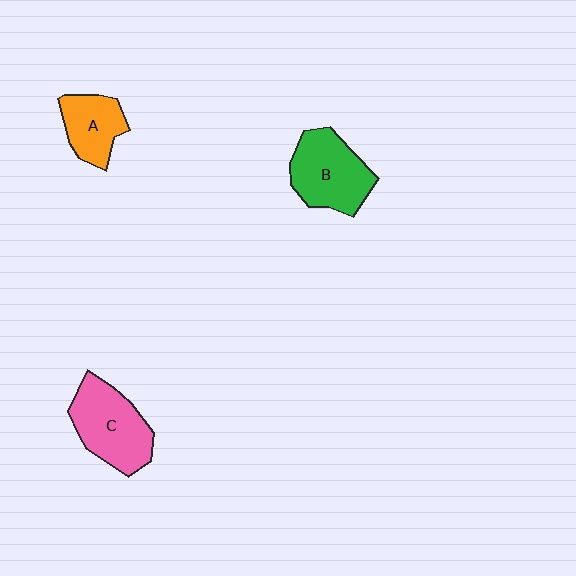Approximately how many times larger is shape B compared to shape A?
Approximately 1.5 times.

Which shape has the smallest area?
Shape A (orange).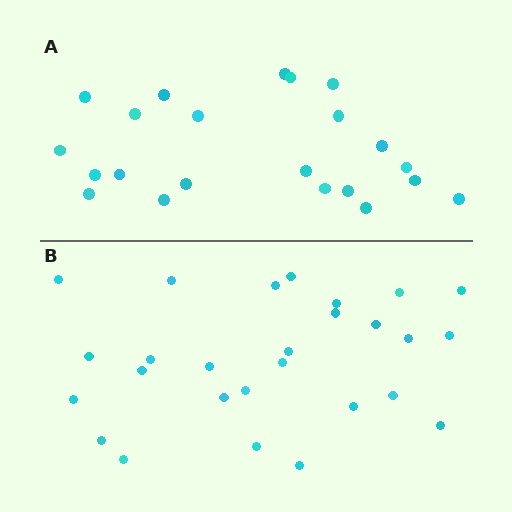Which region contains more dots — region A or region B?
Region B (the bottom region) has more dots.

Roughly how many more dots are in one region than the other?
Region B has about 5 more dots than region A.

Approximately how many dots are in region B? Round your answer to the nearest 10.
About 30 dots. (The exact count is 27, which rounds to 30.)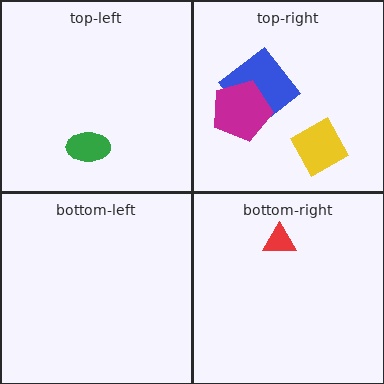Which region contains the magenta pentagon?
The top-right region.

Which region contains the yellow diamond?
The top-right region.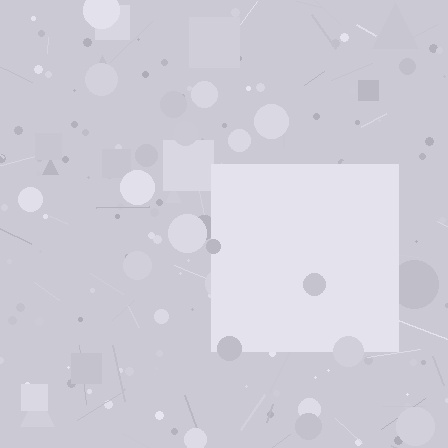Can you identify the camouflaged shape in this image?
The camouflaged shape is a square.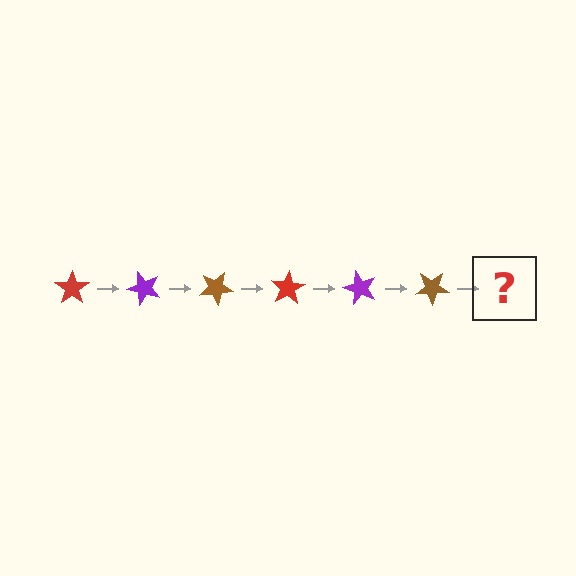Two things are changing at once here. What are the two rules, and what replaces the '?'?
The two rules are that it rotates 50 degrees each step and the color cycles through red, purple, and brown. The '?' should be a red star, rotated 300 degrees from the start.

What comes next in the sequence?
The next element should be a red star, rotated 300 degrees from the start.